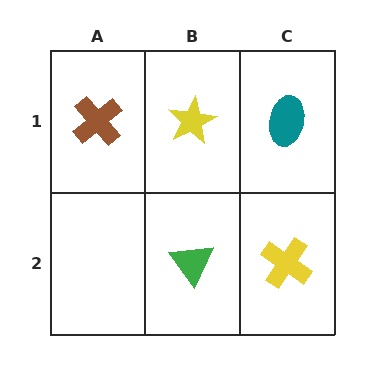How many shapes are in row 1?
3 shapes.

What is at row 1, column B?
A yellow star.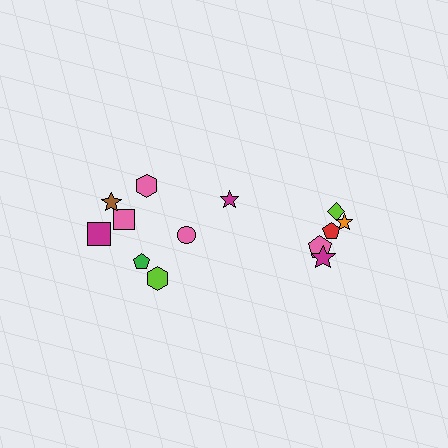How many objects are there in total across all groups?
There are 13 objects.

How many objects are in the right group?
There are 5 objects.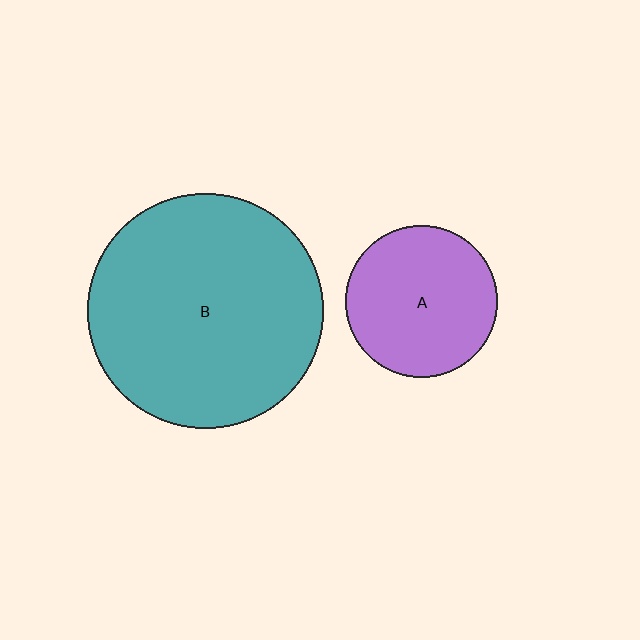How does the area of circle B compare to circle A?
Approximately 2.4 times.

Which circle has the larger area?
Circle B (teal).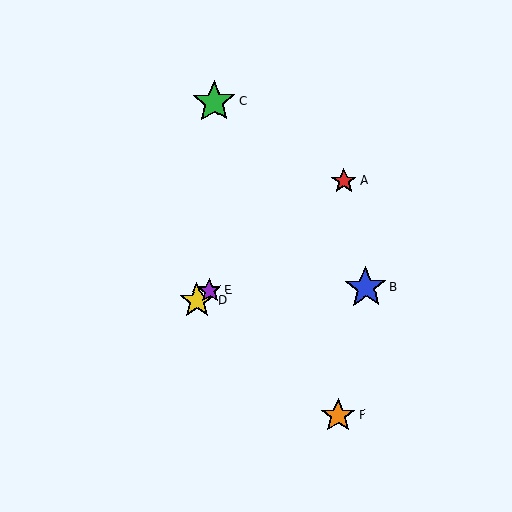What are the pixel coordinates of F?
Object F is at (338, 415).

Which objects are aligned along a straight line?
Objects A, D, E are aligned along a straight line.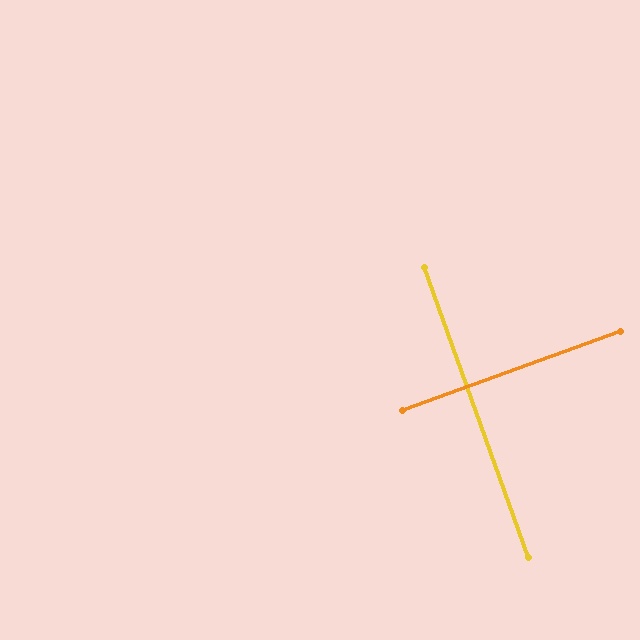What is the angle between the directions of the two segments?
Approximately 90 degrees.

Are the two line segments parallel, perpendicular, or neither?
Perpendicular — they meet at approximately 90°.